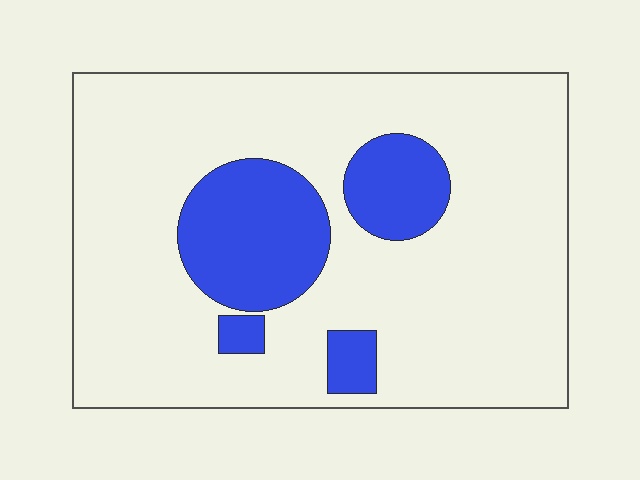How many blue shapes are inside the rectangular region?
4.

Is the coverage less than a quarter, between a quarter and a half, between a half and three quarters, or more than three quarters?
Less than a quarter.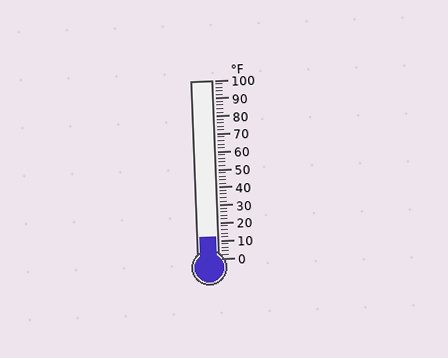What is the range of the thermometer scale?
The thermometer scale ranges from 0°F to 100°F.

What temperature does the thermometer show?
The thermometer shows approximately 12°F.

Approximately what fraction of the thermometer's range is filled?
The thermometer is filled to approximately 10% of its range.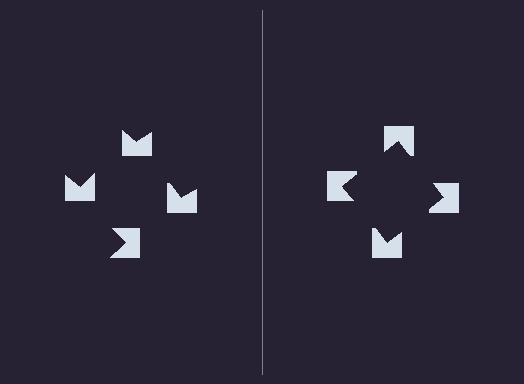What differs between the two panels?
The notched squares are positioned identically on both sides; only the wedge orientations differ. On the right they align to a square; on the left they are misaligned.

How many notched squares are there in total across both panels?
8 — 4 on each side.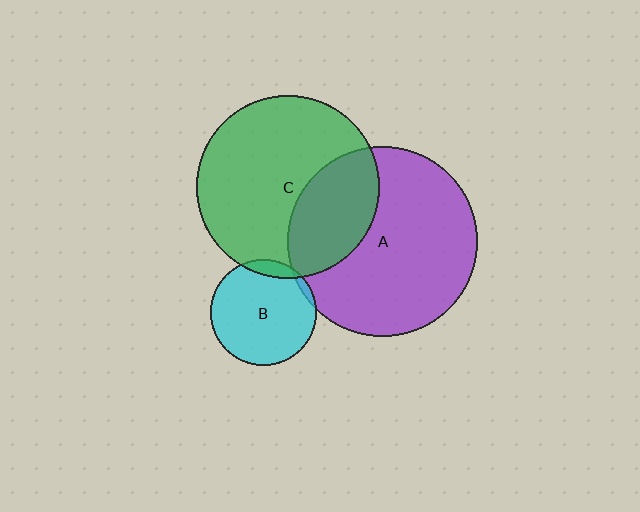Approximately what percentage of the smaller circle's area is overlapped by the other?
Approximately 30%.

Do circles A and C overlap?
Yes.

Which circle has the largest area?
Circle A (purple).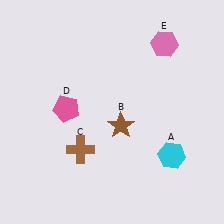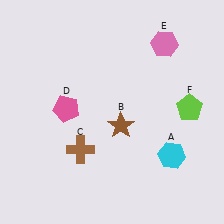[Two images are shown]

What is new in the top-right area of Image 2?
A lime pentagon (F) was added in the top-right area of Image 2.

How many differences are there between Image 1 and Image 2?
There is 1 difference between the two images.